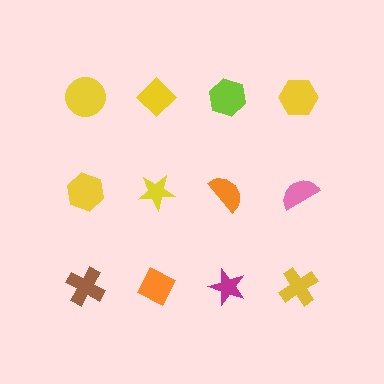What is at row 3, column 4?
A yellow cross.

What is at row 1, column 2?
A yellow diamond.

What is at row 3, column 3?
A magenta star.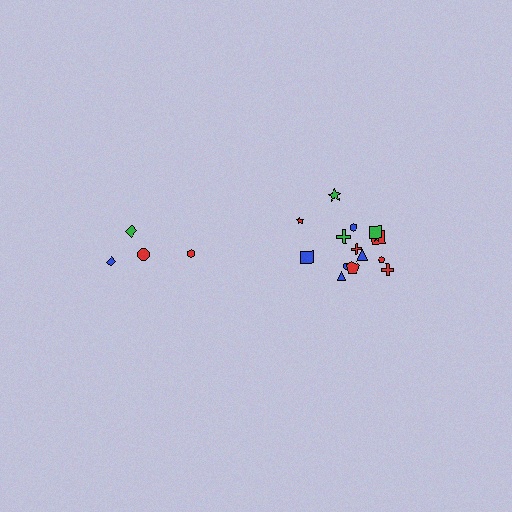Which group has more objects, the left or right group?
The right group.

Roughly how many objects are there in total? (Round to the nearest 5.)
Roughly 20 objects in total.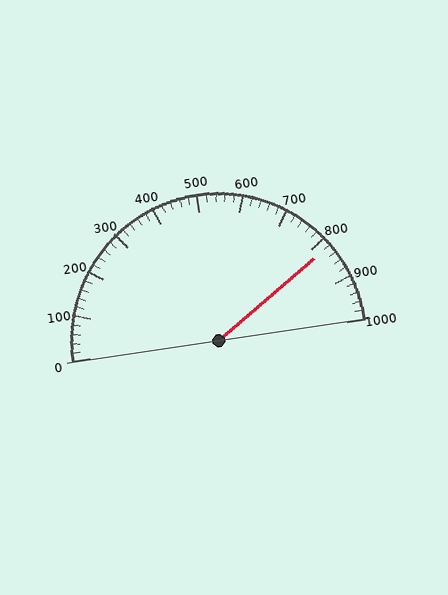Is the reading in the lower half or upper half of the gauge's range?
The reading is in the upper half of the range (0 to 1000).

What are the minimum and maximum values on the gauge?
The gauge ranges from 0 to 1000.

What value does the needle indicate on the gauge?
The needle indicates approximately 820.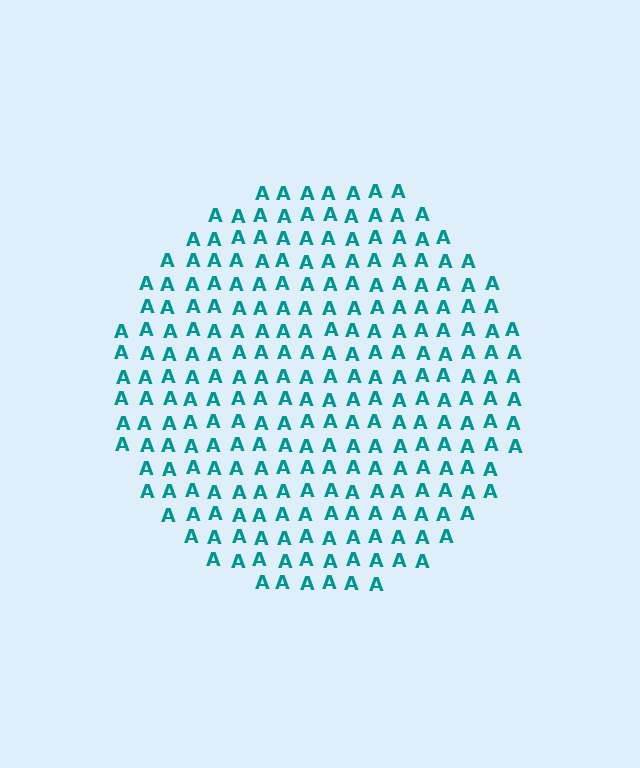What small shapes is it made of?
It is made of small letter A's.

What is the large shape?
The large shape is a circle.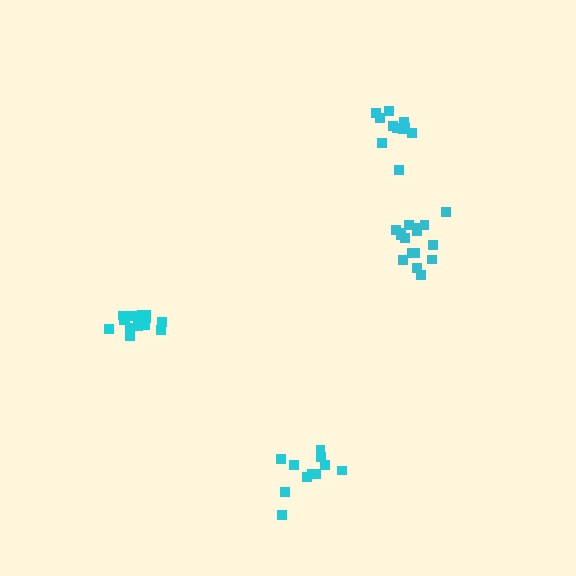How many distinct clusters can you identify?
There are 4 distinct clusters.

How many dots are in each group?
Group 1: 11 dots, Group 2: 16 dots, Group 3: 11 dots, Group 4: 16 dots (54 total).